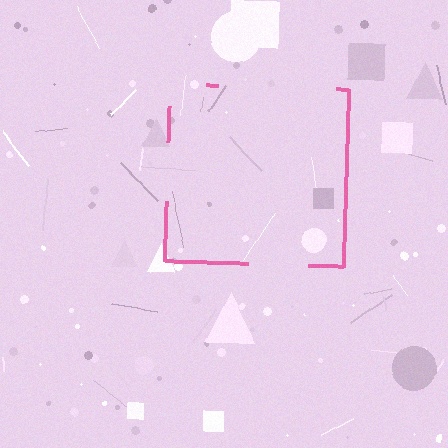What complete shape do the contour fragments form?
The contour fragments form a square.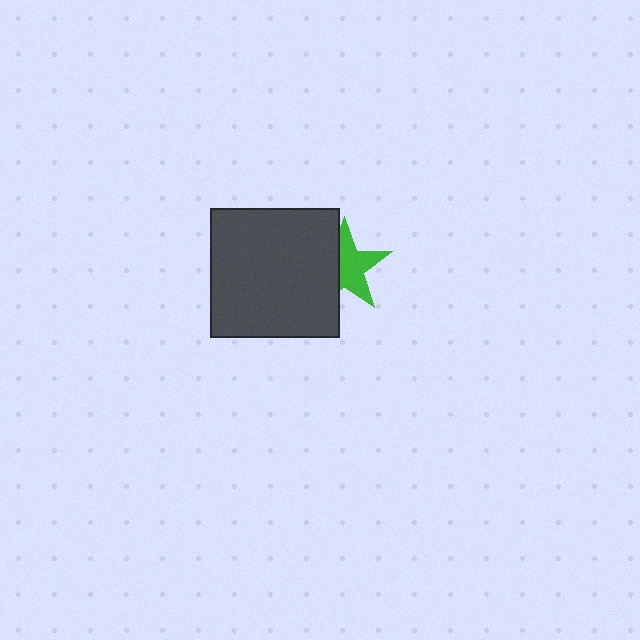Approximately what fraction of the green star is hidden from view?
Roughly 39% of the green star is hidden behind the dark gray square.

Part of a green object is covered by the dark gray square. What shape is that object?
It is a star.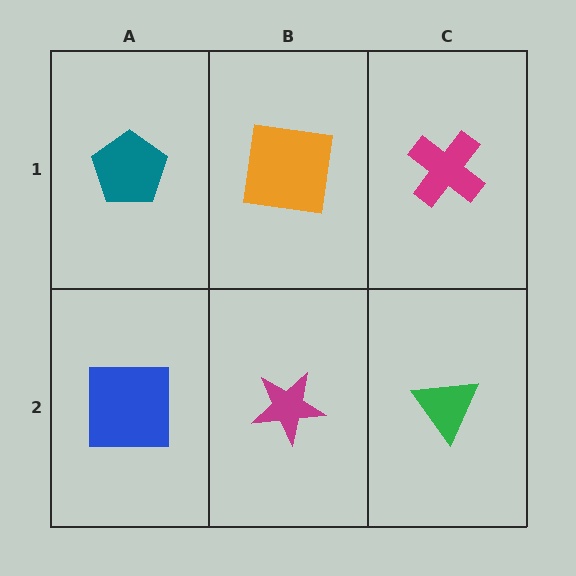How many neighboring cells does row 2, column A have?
2.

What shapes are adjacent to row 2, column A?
A teal pentagon (row 1, column A), a magenta star (row 2, column B).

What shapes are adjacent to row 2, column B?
An orange square (row 1, column B), a blue square (row 2, column A), a green triangle (row 2, column C).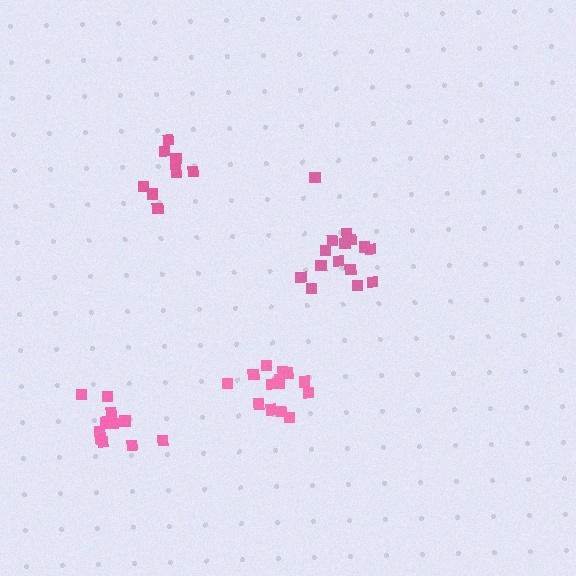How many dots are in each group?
Group 1: 15 dots, Group 2: 9 dots, Group 3: 12 dots, Group 4: 14 dots (50 total).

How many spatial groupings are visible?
There are 4 spatial groupings.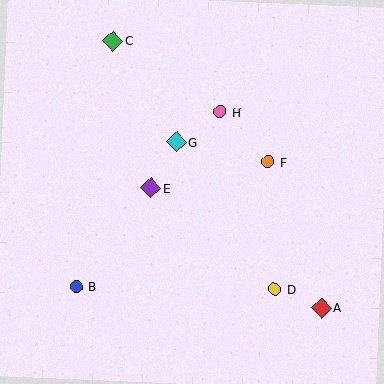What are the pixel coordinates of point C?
Point C is at (113, 41).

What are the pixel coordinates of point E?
Point E is at (151, 188).